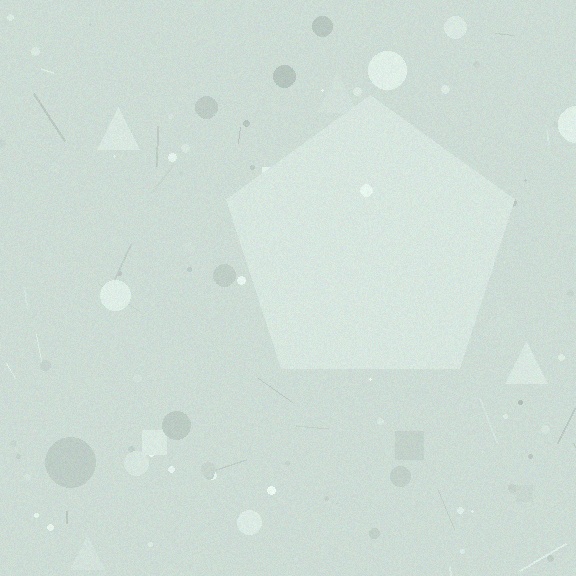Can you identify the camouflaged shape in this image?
The camouflaged shape is a pentagon.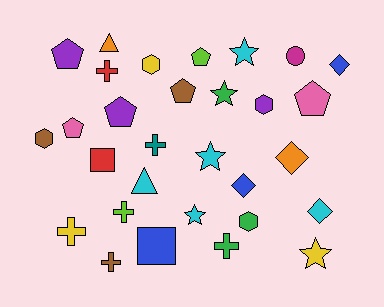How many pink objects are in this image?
There are 2 pink objects.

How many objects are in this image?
There are 30 objects.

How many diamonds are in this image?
There are 4 diamonds.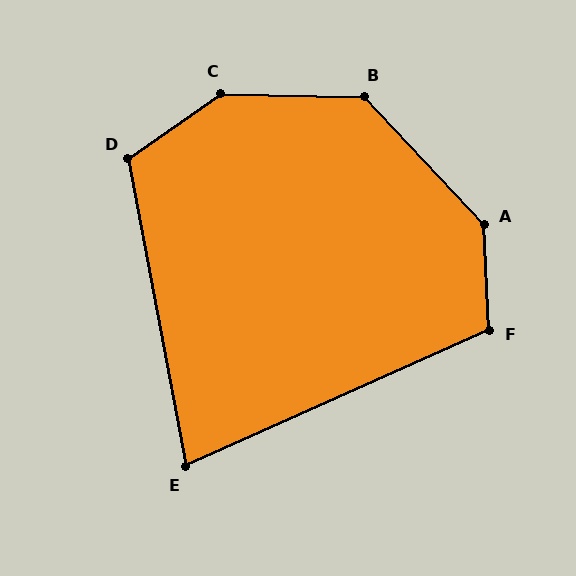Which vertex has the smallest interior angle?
E, at approximately 77 degrees.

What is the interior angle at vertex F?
Approximately 111 degrees (obtuse).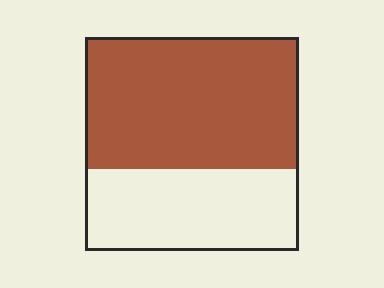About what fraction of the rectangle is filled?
About five eighths (5/8).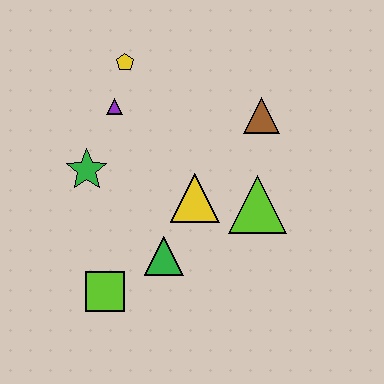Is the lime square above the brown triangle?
No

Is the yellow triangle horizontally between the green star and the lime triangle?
Yes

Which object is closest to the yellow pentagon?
The purple triangle is closest to the yellow pentagon.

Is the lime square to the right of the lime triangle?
No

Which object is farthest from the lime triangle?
The yellow pentagon is farthest from the lime triangle.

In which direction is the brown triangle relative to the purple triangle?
The brown triangle is to the right of the purple triangle.